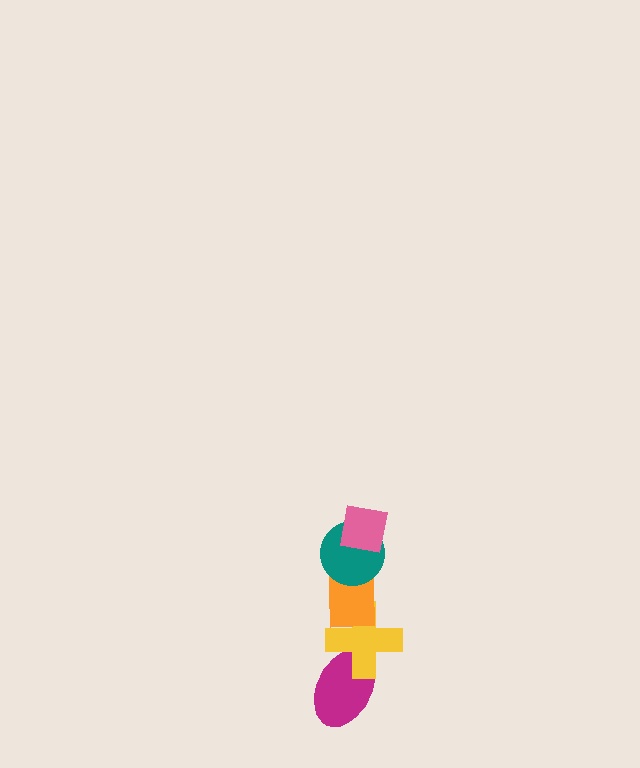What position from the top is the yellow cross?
The yellow cross is 4th from the top.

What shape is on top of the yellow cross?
The orange rectangle is on top of the yellow cross.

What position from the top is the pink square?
The pink square is 1st from the top.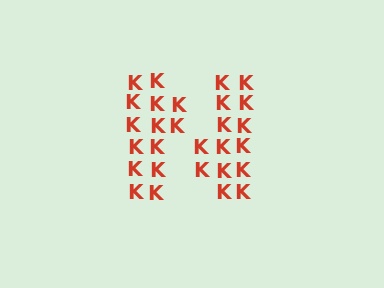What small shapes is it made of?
It is made of small letter K's.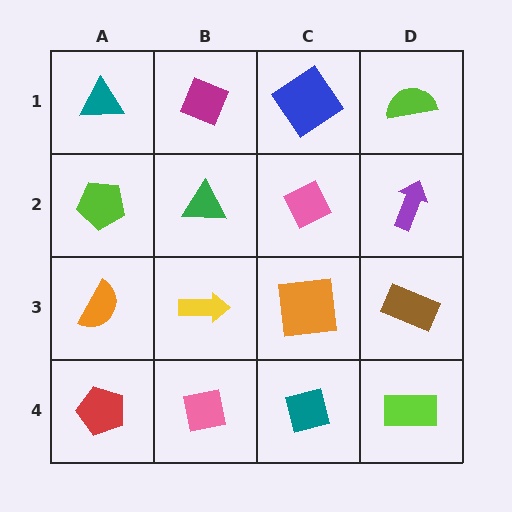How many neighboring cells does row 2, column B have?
4.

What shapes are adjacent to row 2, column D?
A lime semicircle (row 1, column D), a brown rectangle (row 3, column D), a pink diamond (row 2, column C).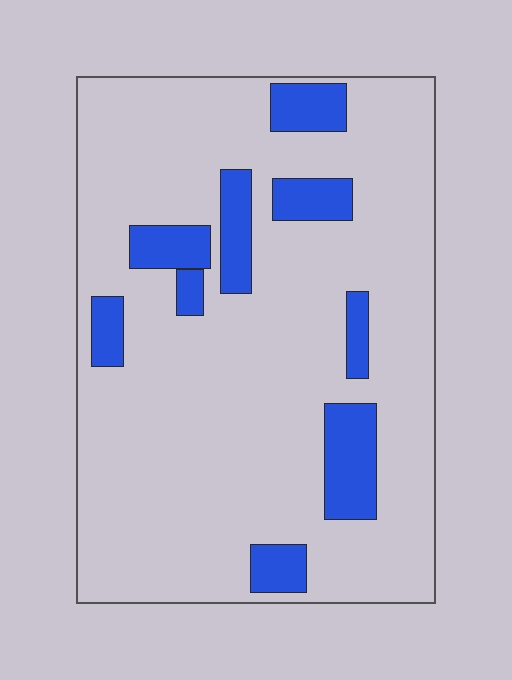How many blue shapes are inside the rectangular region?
9.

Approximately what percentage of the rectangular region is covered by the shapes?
Approximately 15%.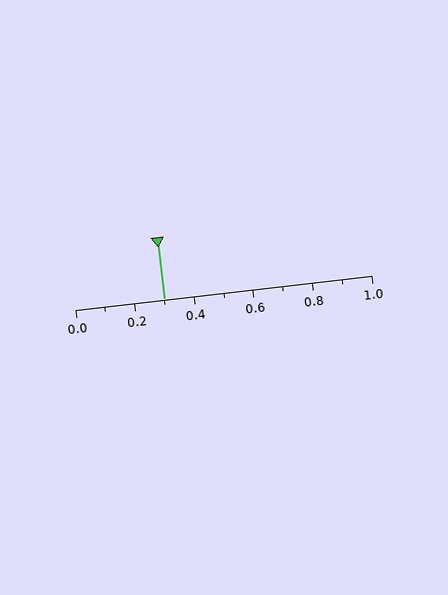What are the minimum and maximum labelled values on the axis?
The axis runs from 0.0 to 1.0.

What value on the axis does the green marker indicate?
The marker indicates approximately 0.3.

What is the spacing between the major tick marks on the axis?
The major ticks are spaced 0.2 apart.